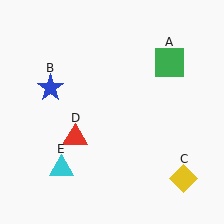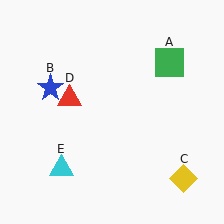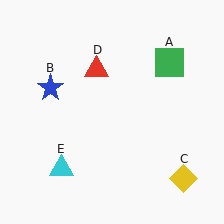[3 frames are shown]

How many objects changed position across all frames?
1 object changed position: red triangle (object D).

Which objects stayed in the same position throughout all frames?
Green square (object A) and blue star (object B) and yellow diamond (object C) and cyan triangle (object E) remained stationary.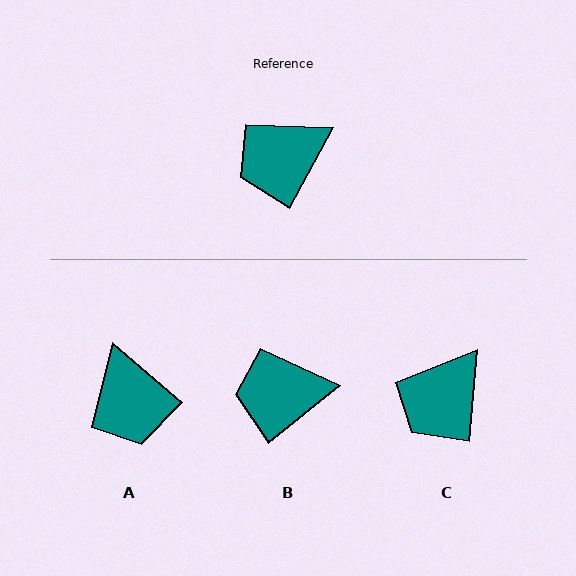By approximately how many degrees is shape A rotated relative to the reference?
Approximately 78 degrees counter-clockwise.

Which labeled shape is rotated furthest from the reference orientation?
A, about 78 degrees away.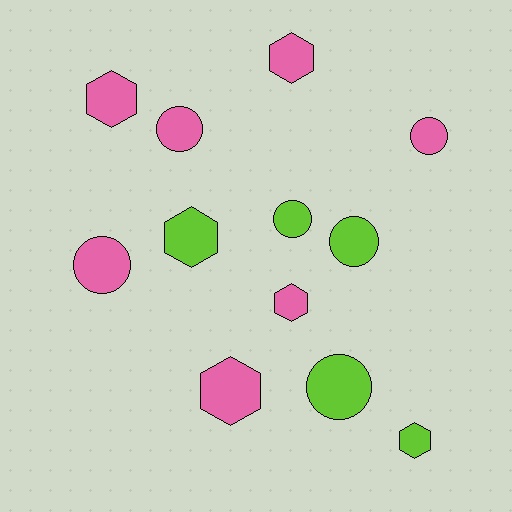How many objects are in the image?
There are 12 objects.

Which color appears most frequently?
Pink, with 7 objects.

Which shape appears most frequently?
Circle, with 6 objects.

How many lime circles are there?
There are 3 lime circles.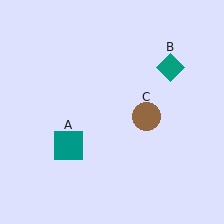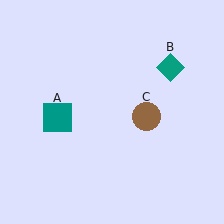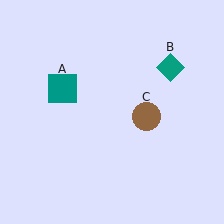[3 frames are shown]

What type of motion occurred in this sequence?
The teal square (object A) rotated clockwise around the center of the scene.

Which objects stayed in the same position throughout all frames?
Teal diamond (object B) and brown circle (object C) remained stationary.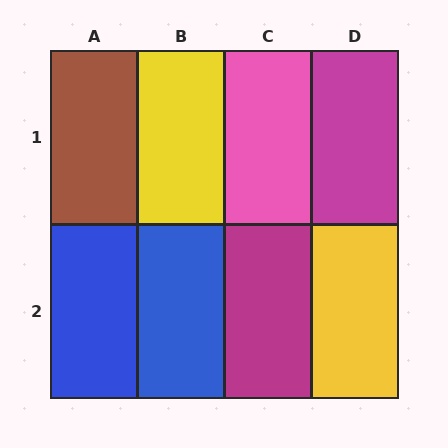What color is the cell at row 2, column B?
Blue.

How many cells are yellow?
2 cells are yellow.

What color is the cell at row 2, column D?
Yellow.